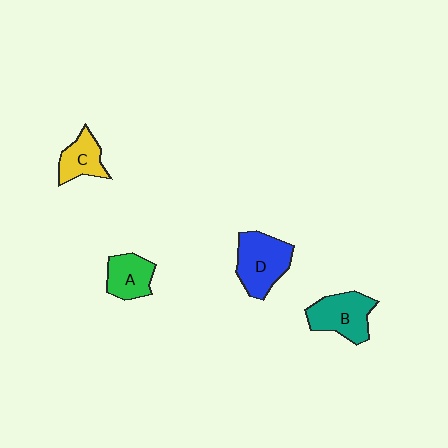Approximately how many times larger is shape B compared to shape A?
Approximately 1.4 times.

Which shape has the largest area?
Shape D (blue).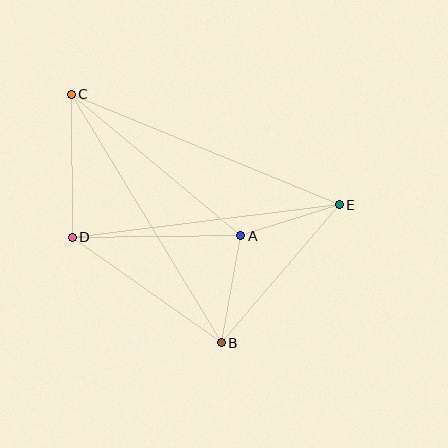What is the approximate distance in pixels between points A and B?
The distance between A and B is approximately 109 pixels.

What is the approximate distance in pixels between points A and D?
The distance between A and D is approximately 169 pixels.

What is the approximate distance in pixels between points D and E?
The distance between D and E is approximately 269 pixels.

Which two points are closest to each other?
Points A and E are closest to each other.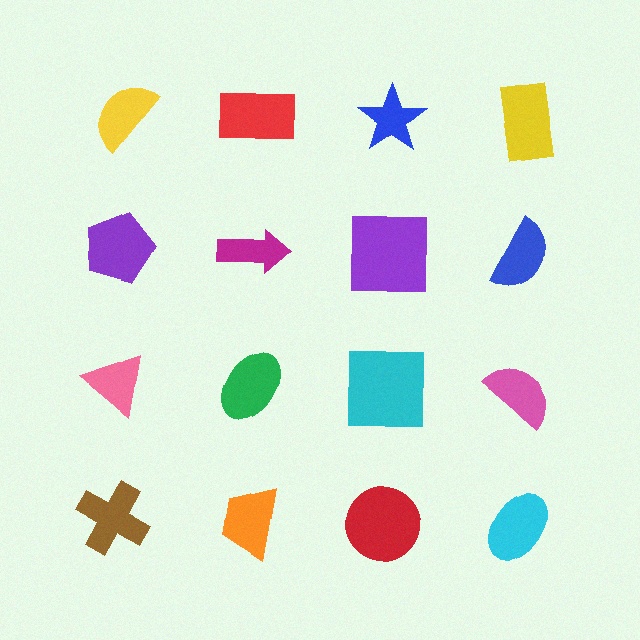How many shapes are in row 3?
4 shapes.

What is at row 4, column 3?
A red circle.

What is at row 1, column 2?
A red rectangle.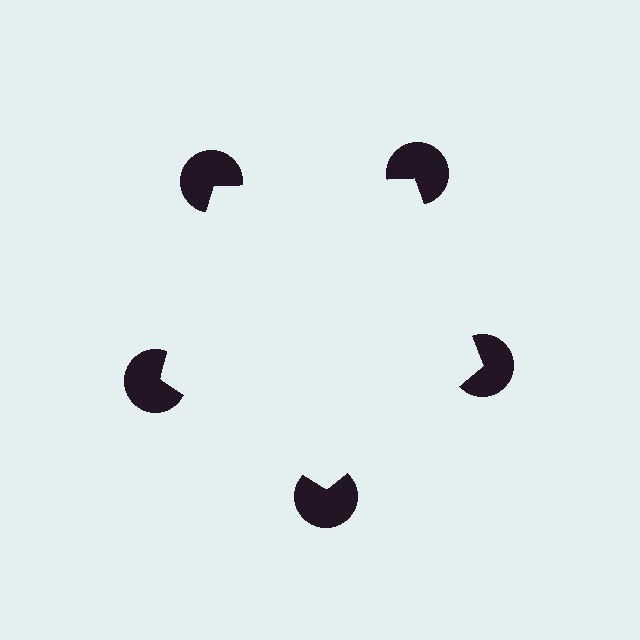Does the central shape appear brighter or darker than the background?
It typically appears slightly brighter than the background, even though no actual brightness change is drawn.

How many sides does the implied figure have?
5 sides.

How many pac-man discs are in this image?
There are 5 — one at each vertex of the illusory pentagon.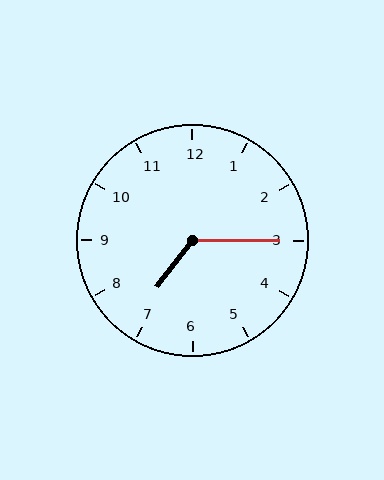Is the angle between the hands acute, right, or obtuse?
It is obtuse.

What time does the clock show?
7:15.